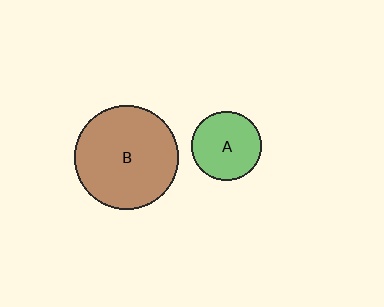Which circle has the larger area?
Circle B (brown).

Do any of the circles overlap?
No, none of the circles overlap.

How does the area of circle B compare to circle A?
Approximately 2.3 times.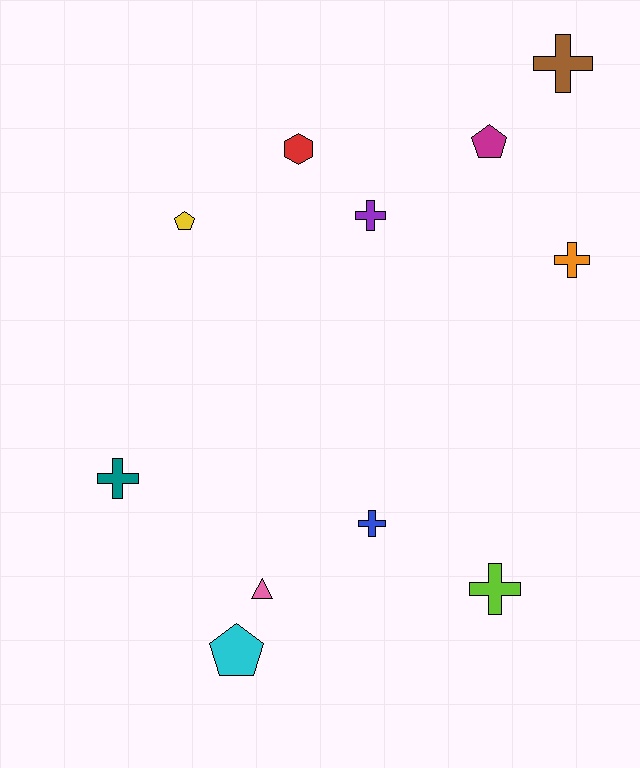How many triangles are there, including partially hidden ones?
There is 1 triangle.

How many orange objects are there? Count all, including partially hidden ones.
There is 1 orange object.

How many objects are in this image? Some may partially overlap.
There are 11 objects.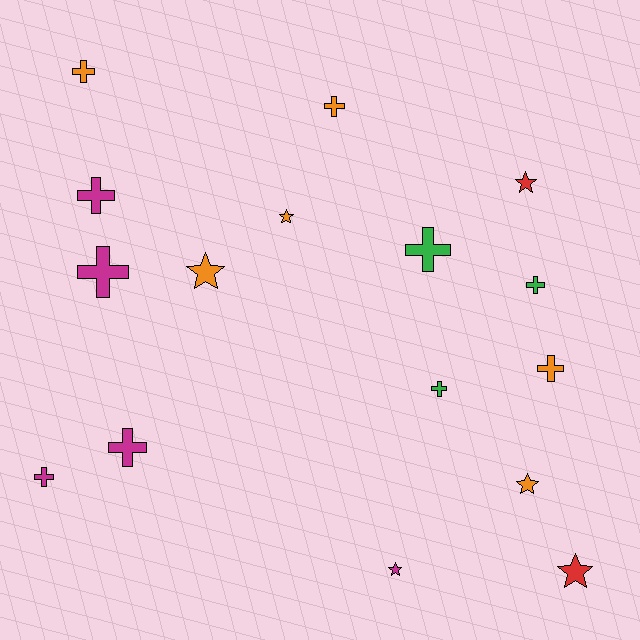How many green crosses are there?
There are 3 green crosses.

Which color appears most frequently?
Orange, with 6 objects.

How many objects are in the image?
There are 16 objects.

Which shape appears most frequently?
Cross, with 10 objects.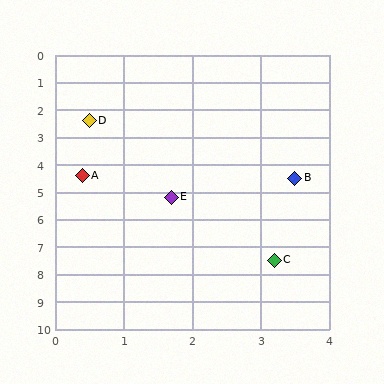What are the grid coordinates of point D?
Point D is at approximately (0.5, 2.4).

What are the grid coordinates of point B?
Point B is at approximately (3.5, 4.5).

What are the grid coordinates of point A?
Point A is at approximately (0.4, 4.4).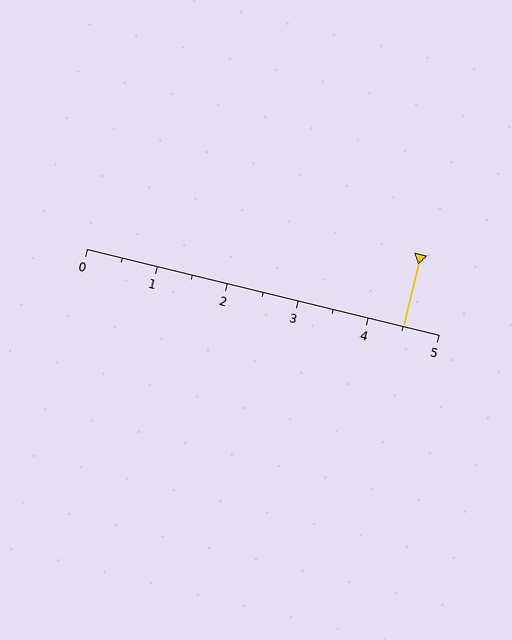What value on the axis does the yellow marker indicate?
The marker indicates approximately 4.5.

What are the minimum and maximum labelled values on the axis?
The axis runs from 0 to 5.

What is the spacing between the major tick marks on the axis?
The major ticks are spaced 1 apart.